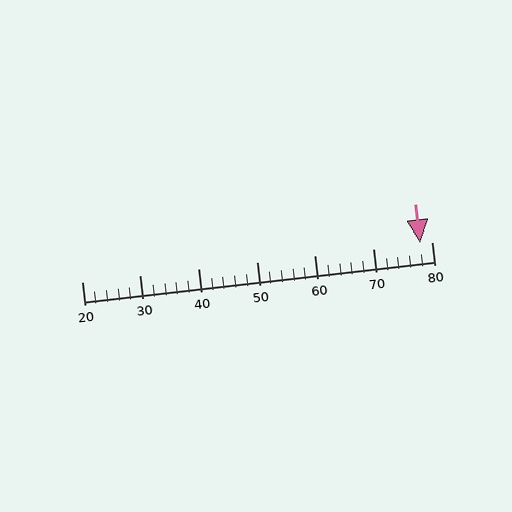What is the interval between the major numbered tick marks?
The major tick marks are spaced 10 units apart.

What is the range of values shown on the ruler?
The ruler shows values from 20 to 80.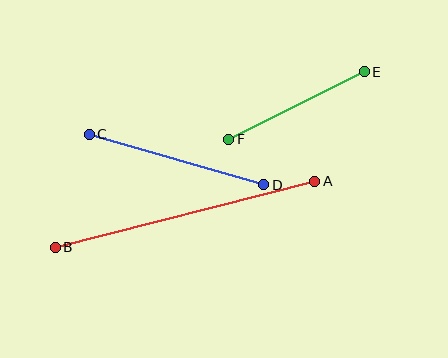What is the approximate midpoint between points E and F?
The midpoint is at approximately (297, 106) pixels.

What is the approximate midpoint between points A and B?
The midpoint is at approximately (185, 214) pixels.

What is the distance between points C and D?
The distance is approximately 181 pixels.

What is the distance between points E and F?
The distance is approximately 151 pixels.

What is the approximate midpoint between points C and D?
The midpoint is at approximately (176, 159) pixels.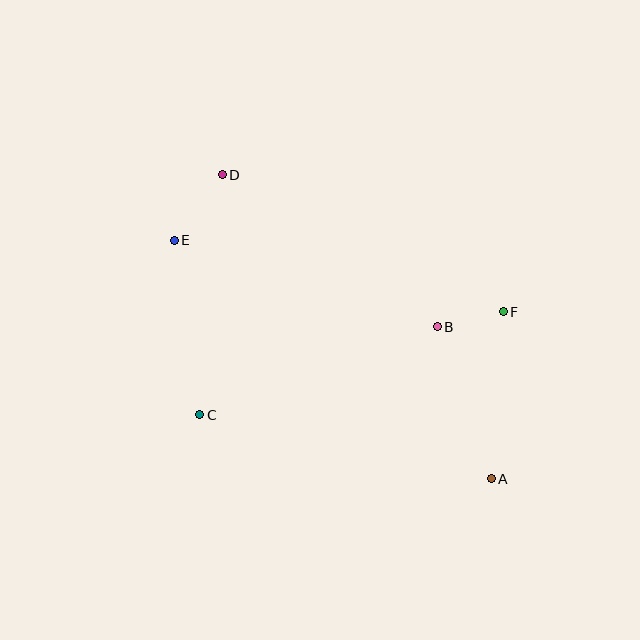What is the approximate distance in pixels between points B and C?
The distance between B and C is approximately 253 pixels.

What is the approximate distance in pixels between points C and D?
The distance between C and D is approximately 241 pixels.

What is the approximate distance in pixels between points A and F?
The distance between A and F is approximately 167 pixels.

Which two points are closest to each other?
Points B and F are closest to each other.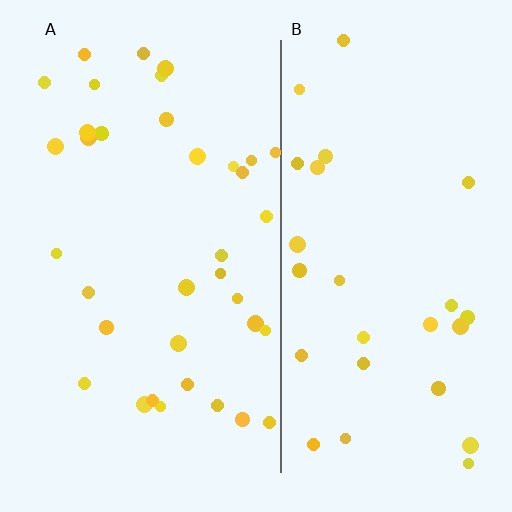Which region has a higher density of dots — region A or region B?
A (the left).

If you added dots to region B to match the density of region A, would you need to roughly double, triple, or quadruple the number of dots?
Approximately double.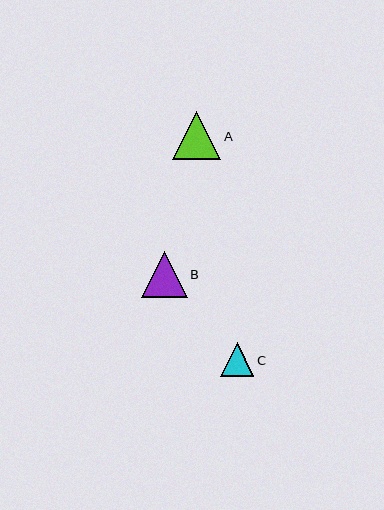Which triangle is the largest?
Triangle A is the largest with a size of approximately 49 pixels.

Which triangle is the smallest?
Triangle C is the smallest with a size of approximately 33 pixels.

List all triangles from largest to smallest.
From largest to smallest: A, B, C.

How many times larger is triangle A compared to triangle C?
Triangle A is approximately 1.5 times the size of triangle C.